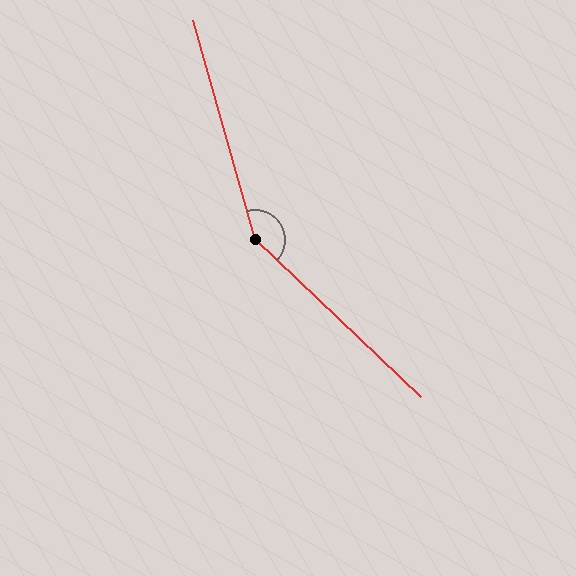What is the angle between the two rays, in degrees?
Approximately 149 degrees.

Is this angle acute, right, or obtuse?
It is obtuse.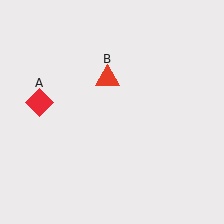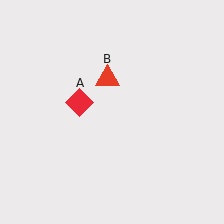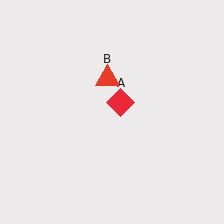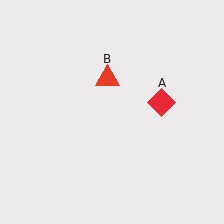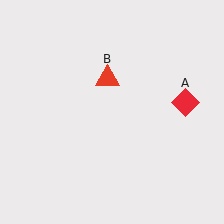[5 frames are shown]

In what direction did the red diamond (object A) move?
The red diamond (object A) moved right.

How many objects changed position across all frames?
1 object changed position: red diamond (object A).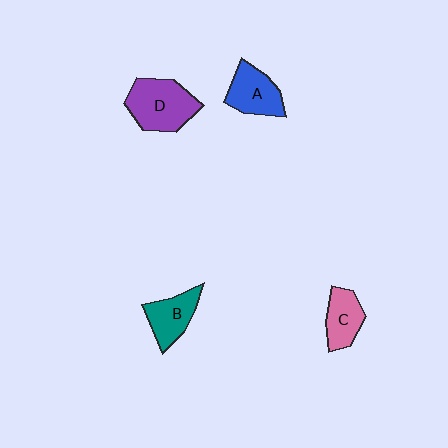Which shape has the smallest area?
Shape C (pink).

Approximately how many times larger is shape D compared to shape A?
Approximately 1.4 times.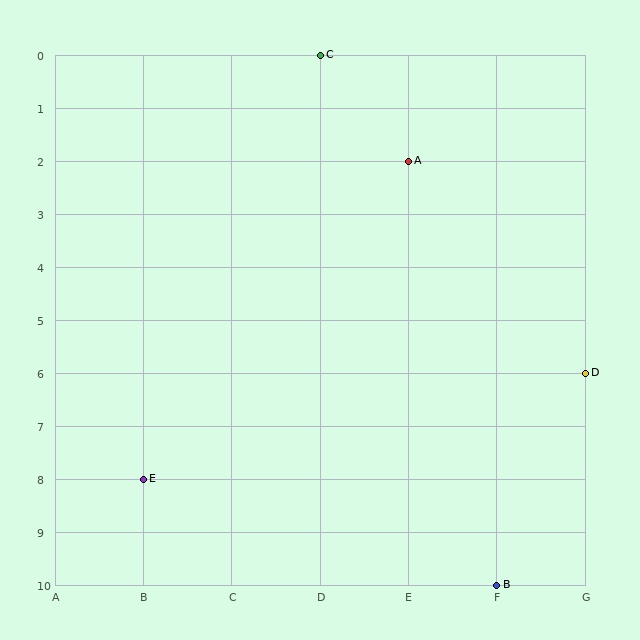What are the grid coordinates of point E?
Point E is at grid coordinates (B, 8).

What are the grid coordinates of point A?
Point A is at grid coordinates (E, 2).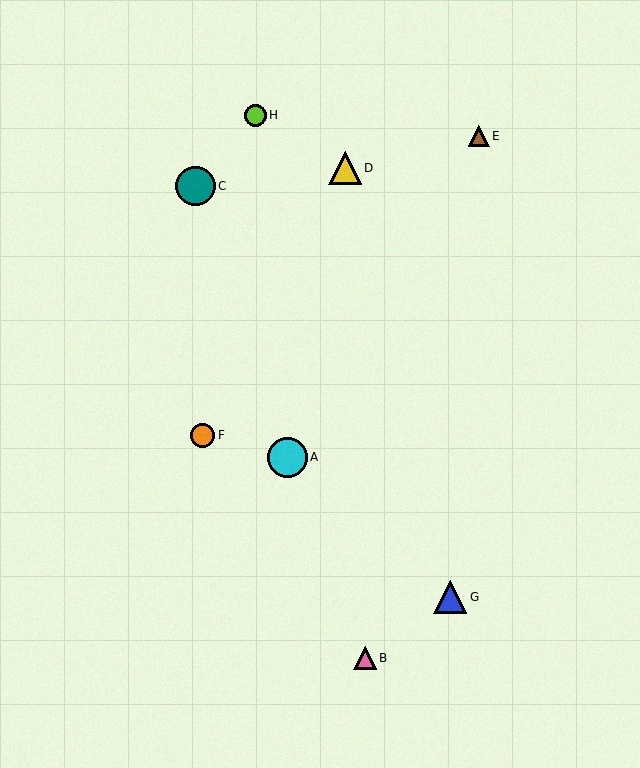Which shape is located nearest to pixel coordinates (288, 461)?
The cyan circle (labeled A) at (288, 457) is nearest to that location.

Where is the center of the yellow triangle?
The center of the yellow triangle is at (345, 168).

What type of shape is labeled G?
Shape G is a blue triangle.